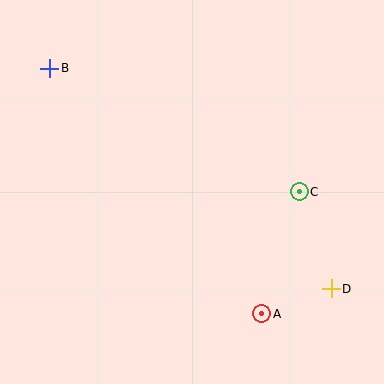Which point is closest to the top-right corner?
Point C is closest to the top-right corner.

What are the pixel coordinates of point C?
Point C is at (299, 192).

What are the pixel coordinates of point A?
Point A is at (262, 314).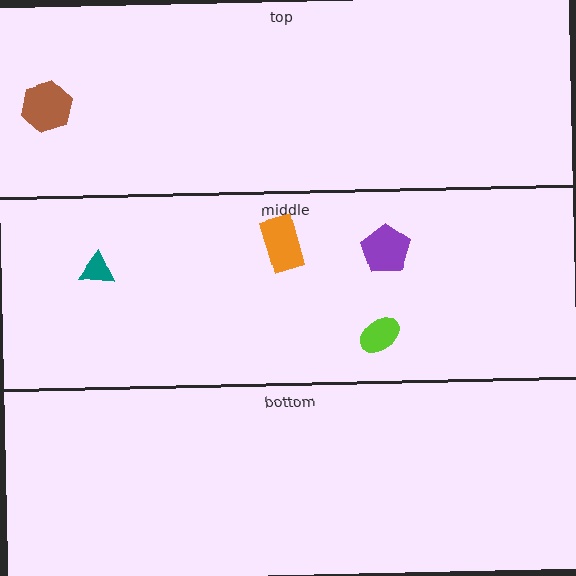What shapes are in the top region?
The brown hexagon.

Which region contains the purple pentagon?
The middle region.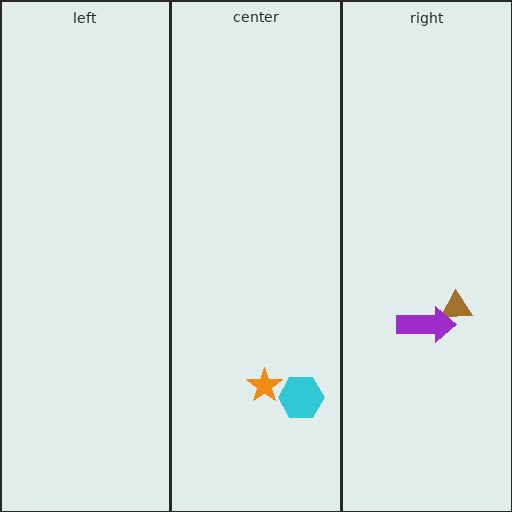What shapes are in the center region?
The cyan hexagon, the orange star.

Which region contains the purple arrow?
The right region.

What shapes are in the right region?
The brown triangle, the purple arrow.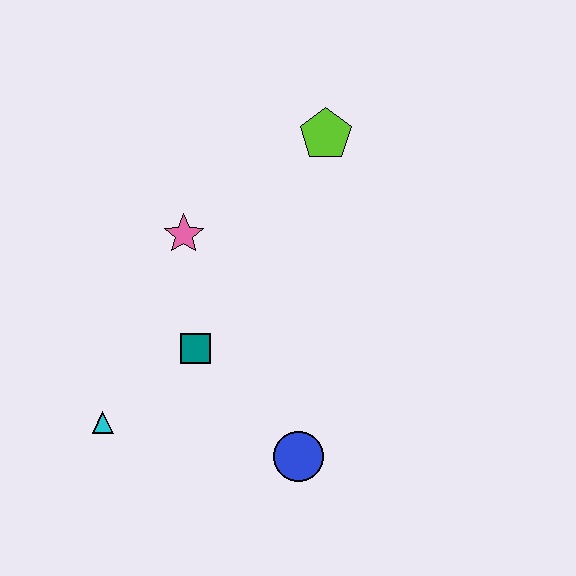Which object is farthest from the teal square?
The lime pentagon is farthest from the teal square.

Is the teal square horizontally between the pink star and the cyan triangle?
No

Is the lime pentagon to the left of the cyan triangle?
No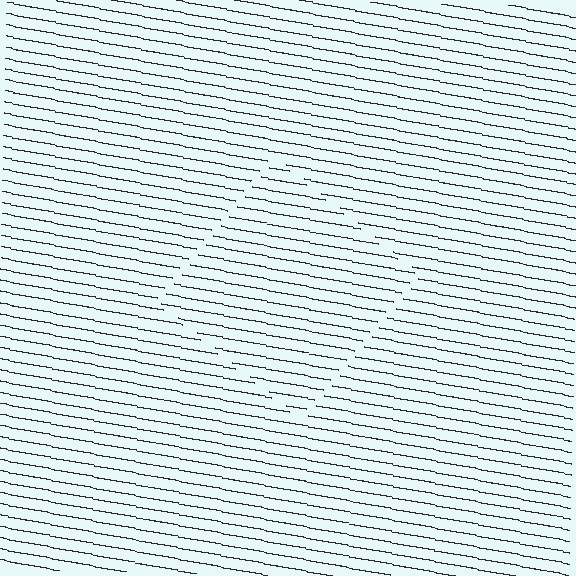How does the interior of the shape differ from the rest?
The interior of the shape contains the same grating, shifted by half a period — the contour is defined by the phase discontinuity where line-ends from the inner and outer gratings abut.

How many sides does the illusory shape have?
4 sides — the line-ends trace a square.